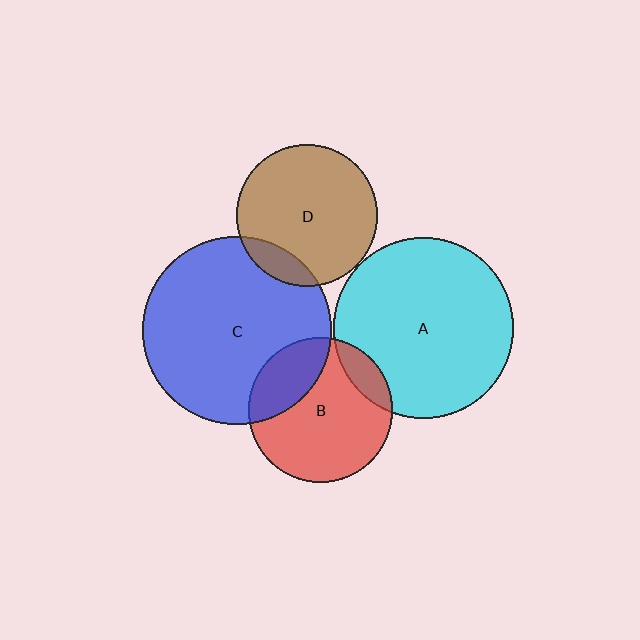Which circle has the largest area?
Circle C (blue).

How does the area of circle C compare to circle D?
Approximately 1.8 times.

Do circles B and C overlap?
Yes.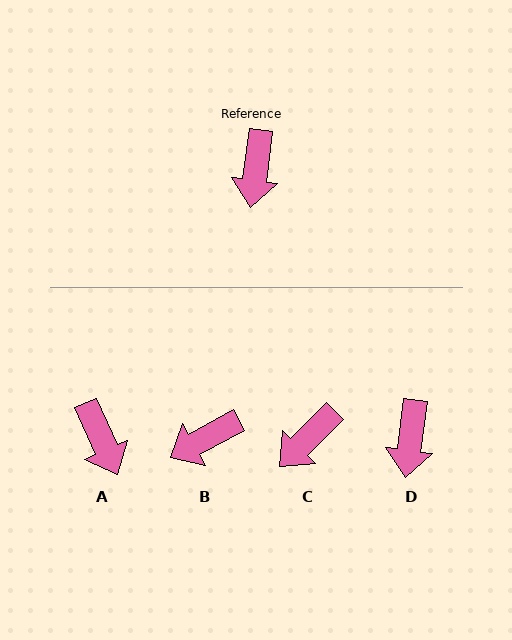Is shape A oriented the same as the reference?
No, it is off by about 31 degrees.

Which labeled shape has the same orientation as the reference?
D.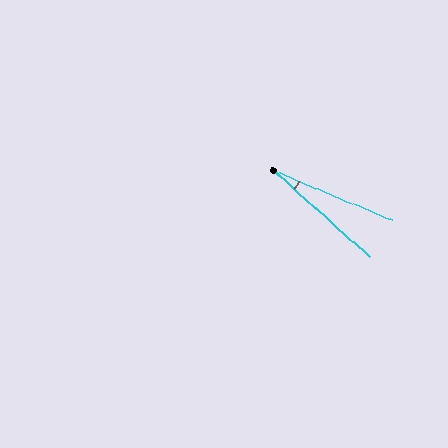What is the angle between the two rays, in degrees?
Approximately 19 degrees.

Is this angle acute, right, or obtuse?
It is acute.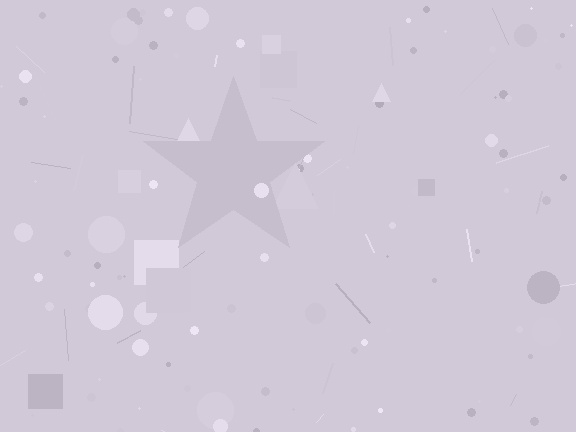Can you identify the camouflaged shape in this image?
The camouflaged shape is a star.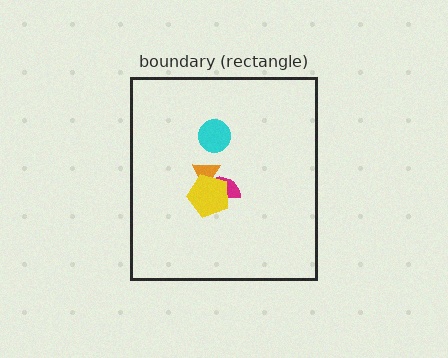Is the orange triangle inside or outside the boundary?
Inside.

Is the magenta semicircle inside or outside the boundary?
Inside.